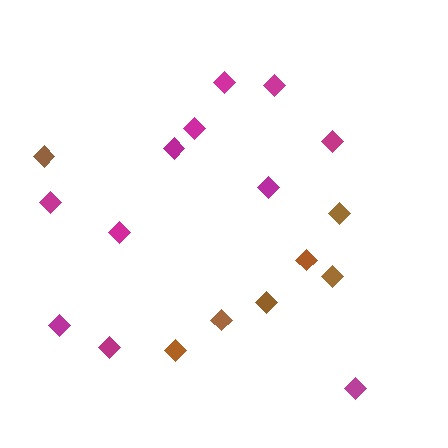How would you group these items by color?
There are 2 groups: one group of brown diamonds (7) and one group of magenta diamonds (11).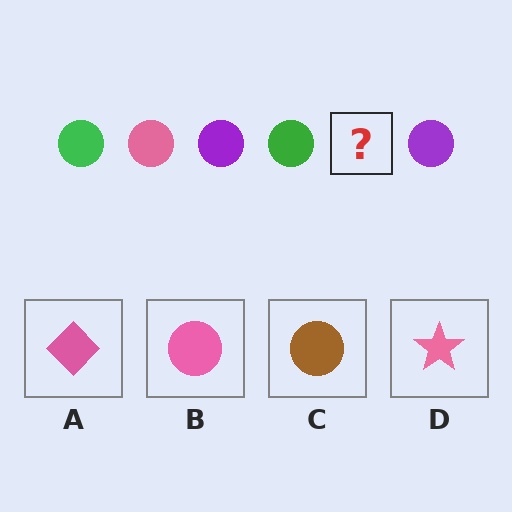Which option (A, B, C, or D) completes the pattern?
B.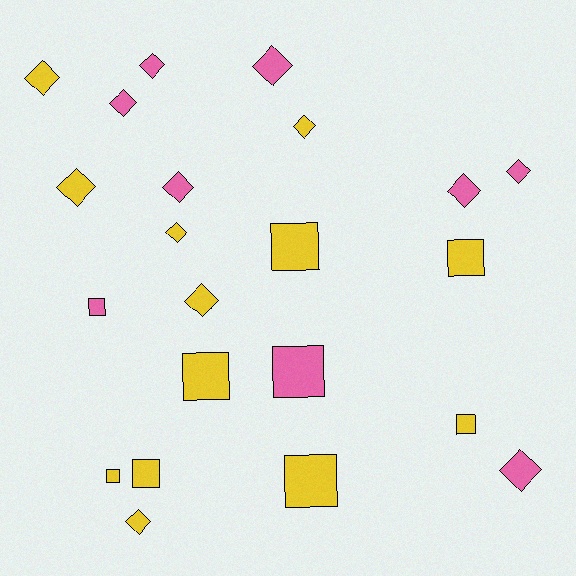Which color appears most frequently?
Yellow, with 13 objects.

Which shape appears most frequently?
Diamond, with 13 objects.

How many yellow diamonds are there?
There are 6 yellow diamonds.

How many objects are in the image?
There are 22 objects.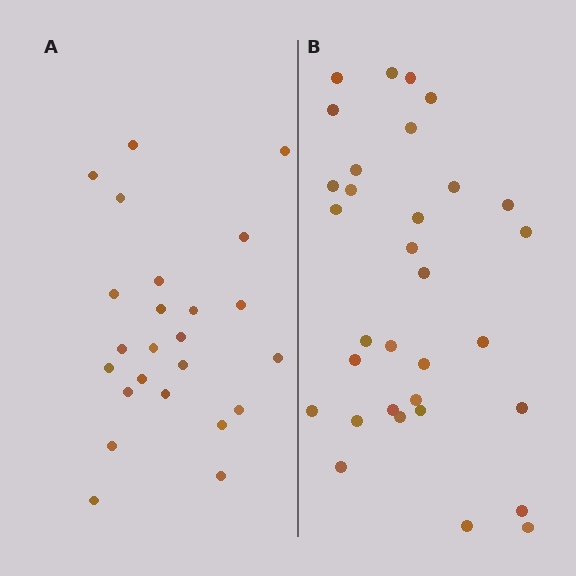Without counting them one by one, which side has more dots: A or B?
Region B (the right region) has more dots.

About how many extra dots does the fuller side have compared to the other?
Region B has roughly 8 or so more dots than region A.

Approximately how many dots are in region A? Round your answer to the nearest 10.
About 20 dots. (The exact count is 24, which rounds to 20.)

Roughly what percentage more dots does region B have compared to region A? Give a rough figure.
About 35% more.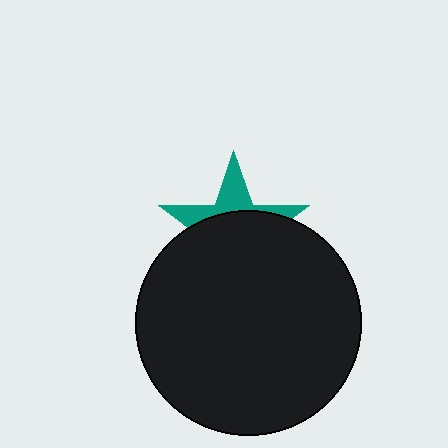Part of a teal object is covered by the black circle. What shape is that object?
It is a star.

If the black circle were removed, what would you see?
You would see the complete teal star.